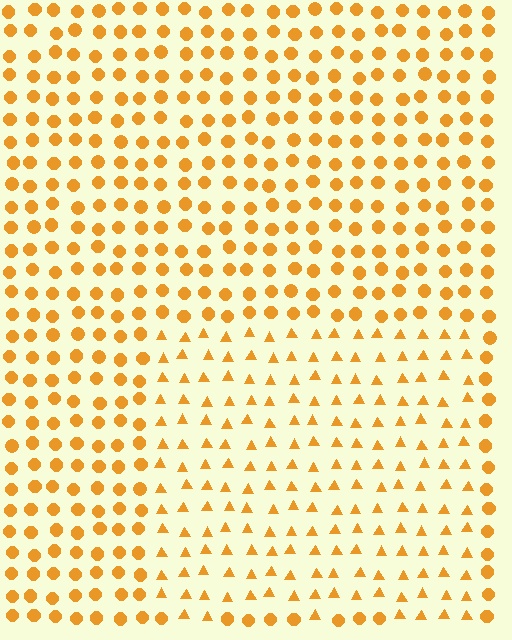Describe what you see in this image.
The image is filled with small orange elements arranged in a uniform grid. A rectangle-shaped region contains triangles, while the surrounding area contains circles. The boundary is defined purely by the change in element shape.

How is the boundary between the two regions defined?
The boundary is defined by a change in element shape: triangles inside vs. circles outside. All elements share the same color and spacing.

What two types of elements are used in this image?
The image uses triangles inside the rectangle region and circles outside it.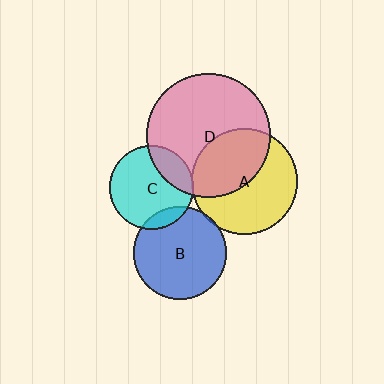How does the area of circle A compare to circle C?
Approximately 1.6 times.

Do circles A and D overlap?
Yes.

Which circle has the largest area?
Circle D (pink).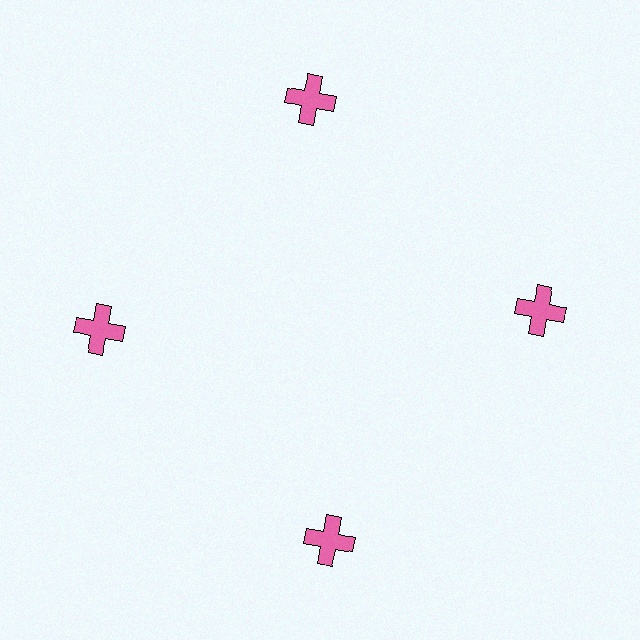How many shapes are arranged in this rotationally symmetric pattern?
There are 4 shapes, arranged in 4 groups of 1.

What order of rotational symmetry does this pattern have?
This pattern has 4-fold rotational symmetry.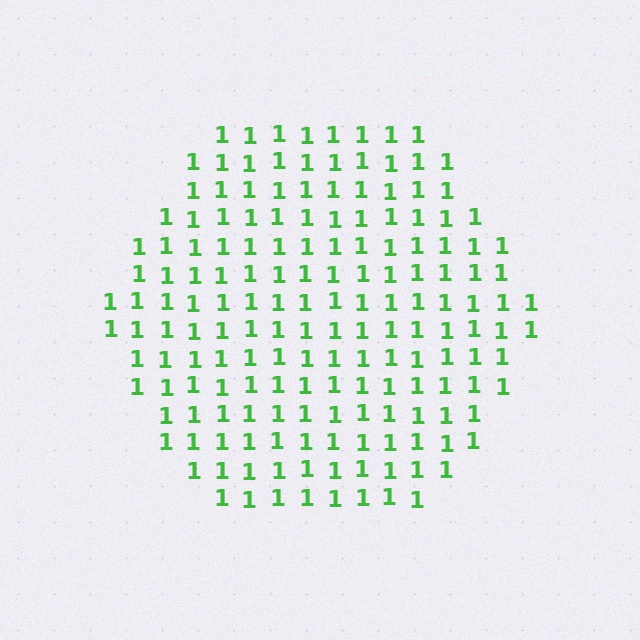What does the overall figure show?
The overall figure shows a hexagon.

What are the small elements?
The small elements are digit 1's.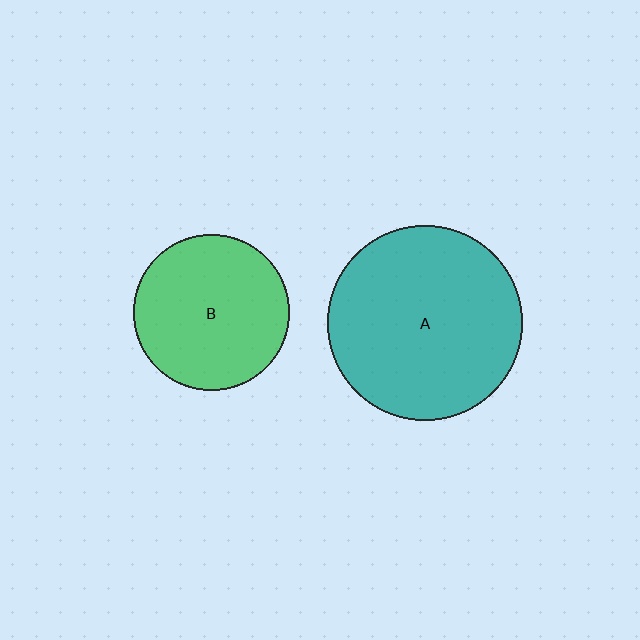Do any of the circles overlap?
No, none of the circles overlap.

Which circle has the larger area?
Circle A (teal).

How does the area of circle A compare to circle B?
Approximately 1.6 times.